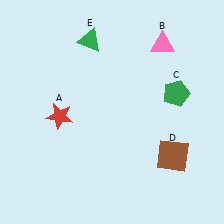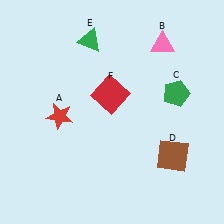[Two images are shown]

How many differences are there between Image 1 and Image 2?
There is 1 difference between the two images.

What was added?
A red square (F) was added in Image 2.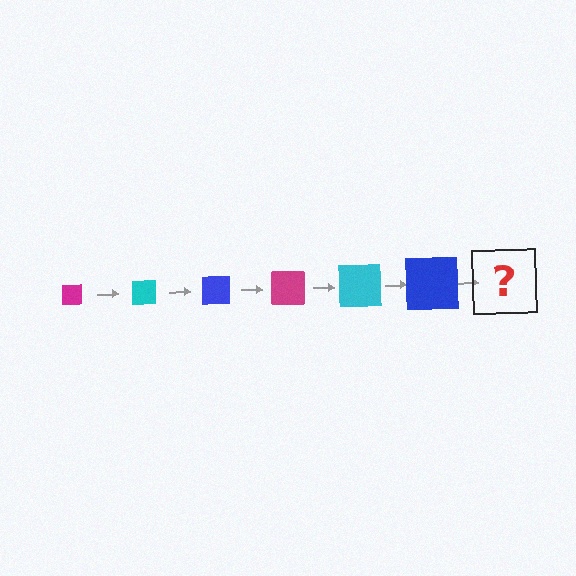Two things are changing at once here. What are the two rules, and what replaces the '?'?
The two rules are that the square grows larger each step and the color cycles through magenta, cyan, and blue. The '?' should be a magenta square, larger than the previous one.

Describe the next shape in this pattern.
It should be a magenta square, larger than the previous one.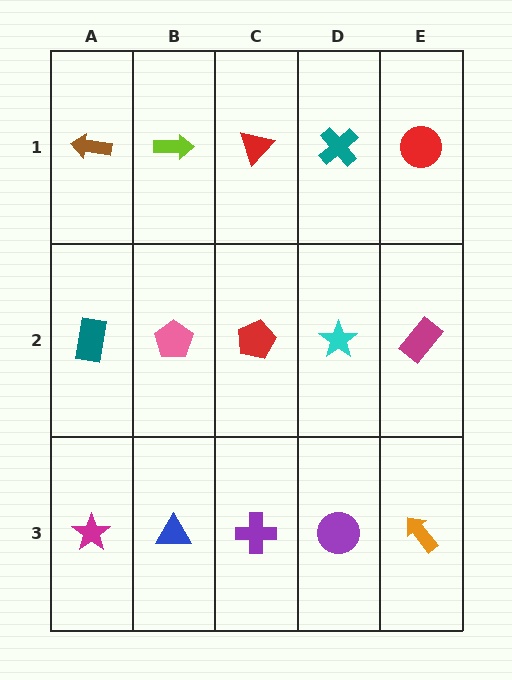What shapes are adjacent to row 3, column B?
A pink pentagon (row 2, column B), a magenta star (row 3, column A), a purple cross (row 3, column C).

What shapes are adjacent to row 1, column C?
A red pentagon (row 2, column C), a lime arrow (row 1, column B), a teal cross (row 1, column D).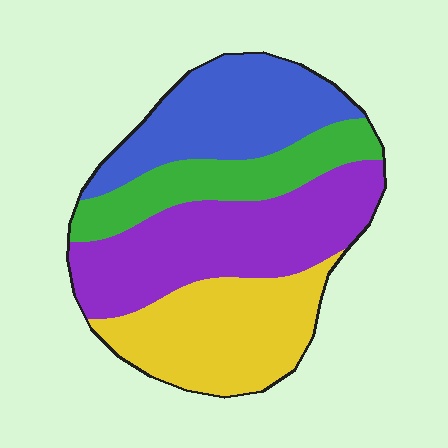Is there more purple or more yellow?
Purple.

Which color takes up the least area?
Green, at roughly 15%.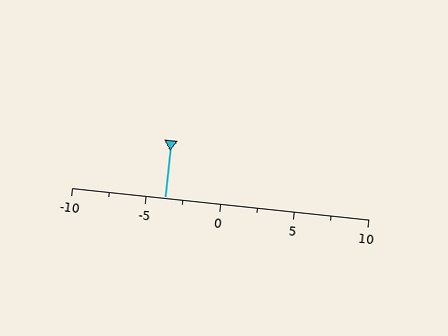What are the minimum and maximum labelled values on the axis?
The axis runs from -10 to 10.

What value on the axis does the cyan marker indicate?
The marker indicates approximately -3.8.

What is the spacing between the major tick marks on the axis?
The major ticks are spaced 5 apart.